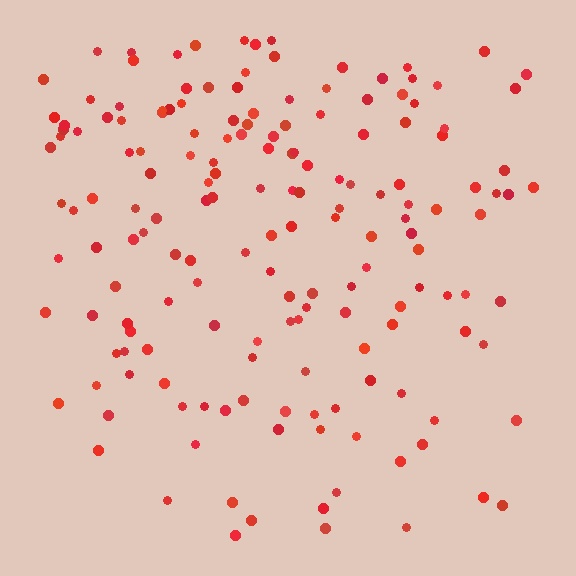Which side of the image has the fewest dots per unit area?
The bottom.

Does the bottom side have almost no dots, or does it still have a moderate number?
Still a moderate number, just noticeably fewer than the top.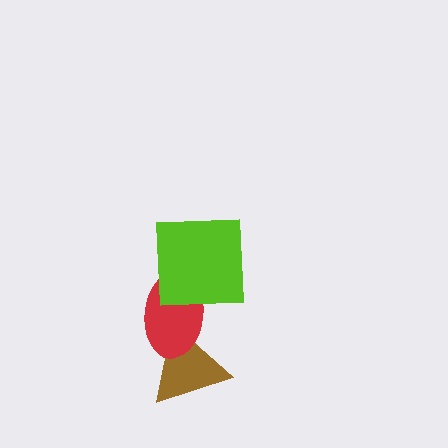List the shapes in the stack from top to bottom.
From top to bottom: the lime square, the red ellipse, the brown triangle.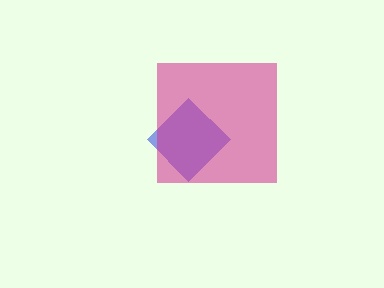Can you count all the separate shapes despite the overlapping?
Yes, there are 2 separate shapes.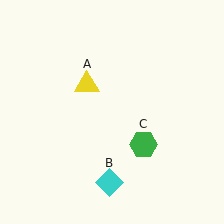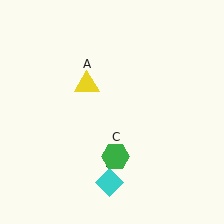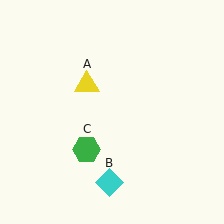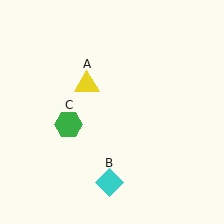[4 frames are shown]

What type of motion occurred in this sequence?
The green hexagon (object C) rotated clockwise around the center of the scene.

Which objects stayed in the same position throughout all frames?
Yellow triangle (object A) and cyan diamond (object B) remained stationary.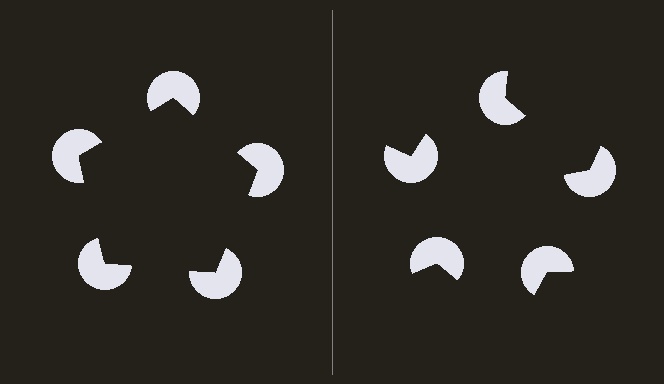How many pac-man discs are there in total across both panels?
10 — 5 on each side.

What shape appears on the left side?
An illusory pentagon.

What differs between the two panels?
The pac-man discs are positioned identically on both sides; only the wedge orientations differ. On the left they align to a pentagon; on the right they are misaligned.